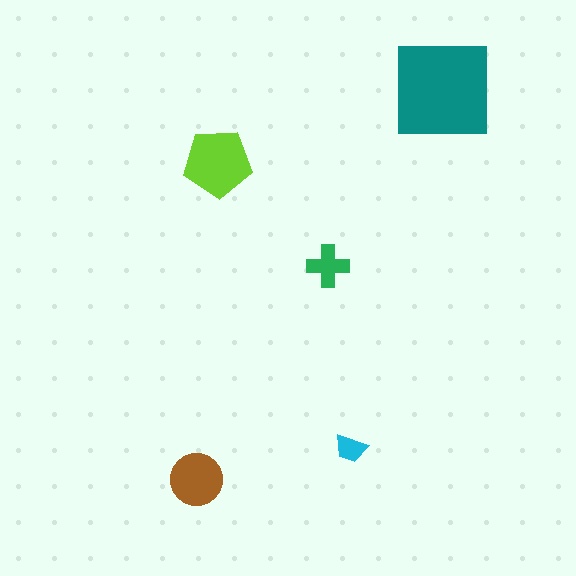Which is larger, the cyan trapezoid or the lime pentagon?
The lime pentagon.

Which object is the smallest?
The cyan trapezoid.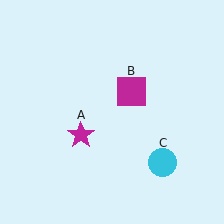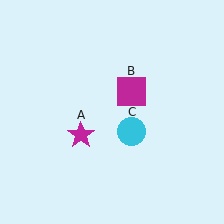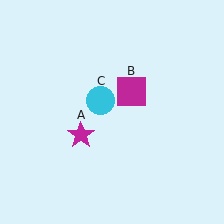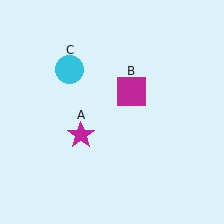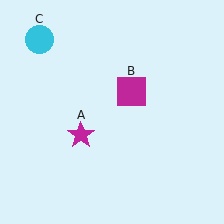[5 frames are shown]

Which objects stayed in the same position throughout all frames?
Magenta star (object A) and magenta square (object B) remained stationary.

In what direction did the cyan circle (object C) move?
The cyan circle (object C) moved up and to the left.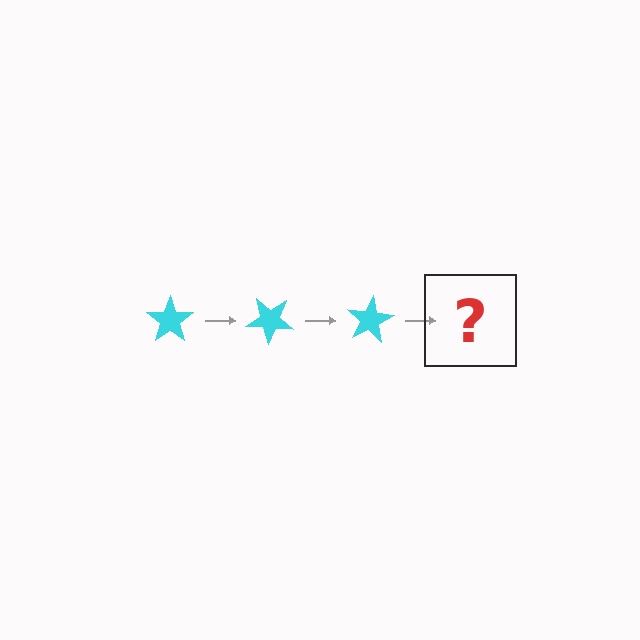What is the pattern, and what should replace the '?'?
The pattern is that the star rotates 40 degrees each step. The '?' should be a cyan star rotated 120 degrees.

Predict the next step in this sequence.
The next step is a cyan star rotated 120 degrees.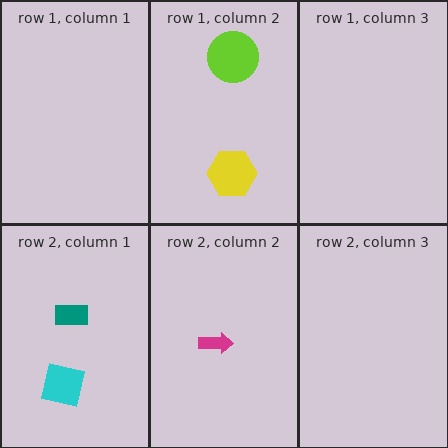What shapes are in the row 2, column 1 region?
The teal rectangle, the cyan square.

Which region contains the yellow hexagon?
The row 1, column 2 region.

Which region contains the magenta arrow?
The row 2, column 2 region.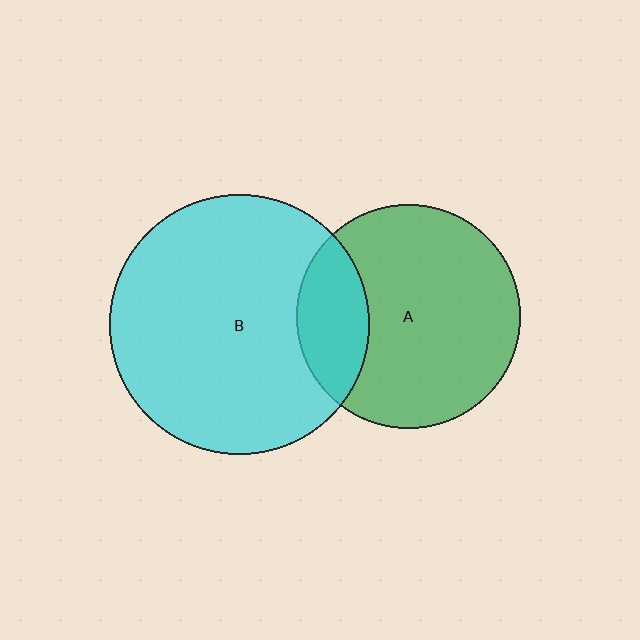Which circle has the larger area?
Circle B (cyan).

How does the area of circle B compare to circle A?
Approximately 1.4 times.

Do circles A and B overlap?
Yes.